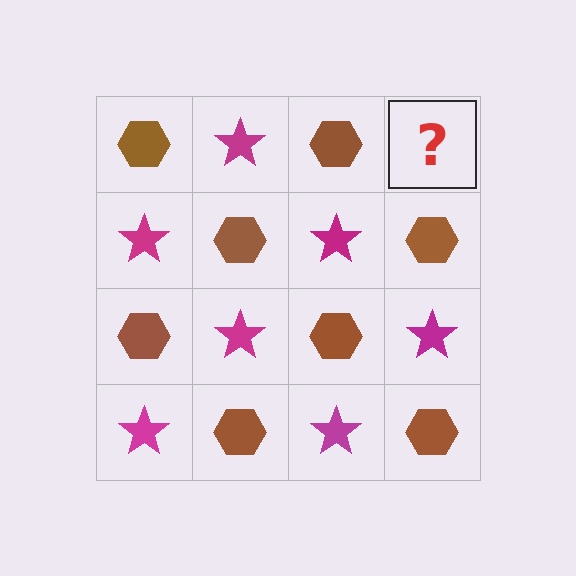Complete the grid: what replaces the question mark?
The question mark should be replaced with a magenta star.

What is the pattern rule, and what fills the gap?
The rule is that it alternates brown hexagon and magenta star in a checkerboard pattern. The gap should be filled with a magenta star.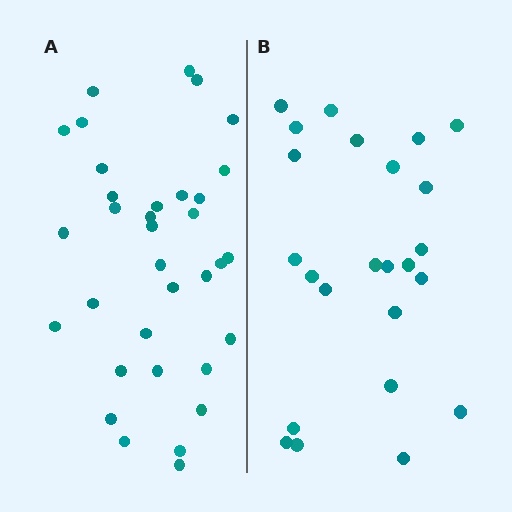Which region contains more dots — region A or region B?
Region A (the left region) has more dots.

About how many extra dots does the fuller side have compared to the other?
Region A has roughly 10 or so more dots than region B.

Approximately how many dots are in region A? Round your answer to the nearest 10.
About 30 dots. (The exact count is 34, which rounds to 30.)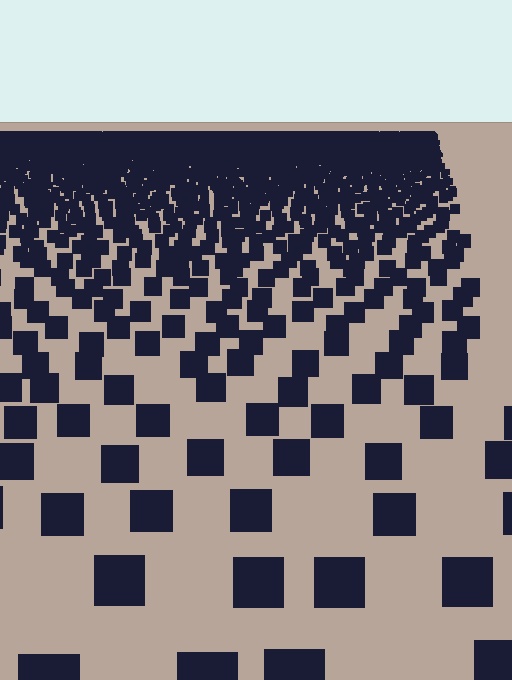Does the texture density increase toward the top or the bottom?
Density increases toward the top.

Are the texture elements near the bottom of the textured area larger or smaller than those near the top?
Larger. Near the bottom, elements are closer to the viewer and appear at a bigger on-screen size.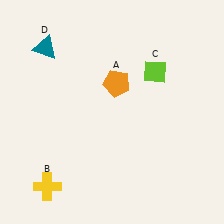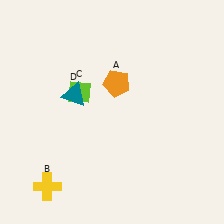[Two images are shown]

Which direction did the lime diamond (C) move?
The lime diamond (C) moved left.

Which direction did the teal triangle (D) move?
The teal triangle (D) moved down.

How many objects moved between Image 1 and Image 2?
2 objects moved between the two images.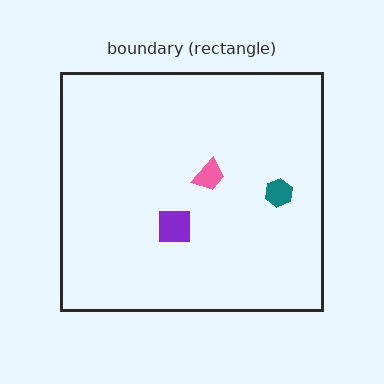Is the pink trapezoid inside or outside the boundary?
Inside.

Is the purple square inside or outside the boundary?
Inside.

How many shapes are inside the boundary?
3 inside, 0 outside.